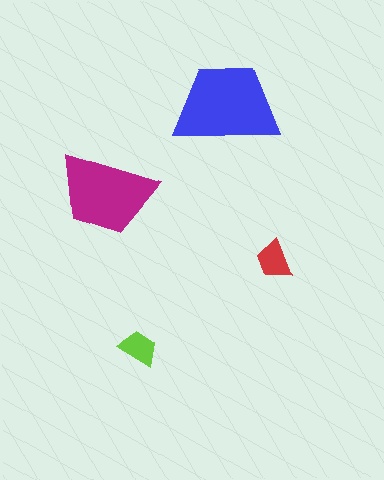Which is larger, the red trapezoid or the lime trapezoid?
The red one.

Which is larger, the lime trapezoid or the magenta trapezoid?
The magenta one.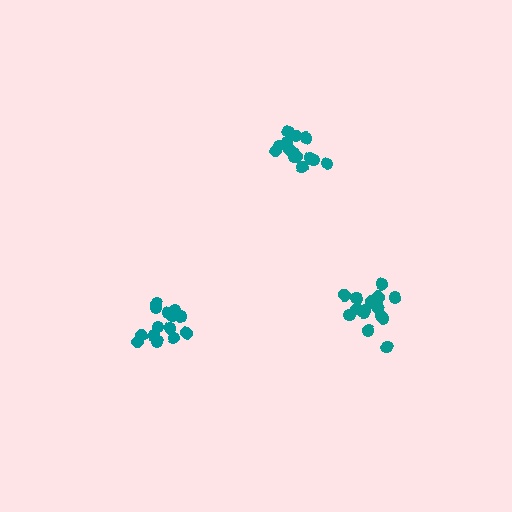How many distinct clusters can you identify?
There are 3 distinct clusters.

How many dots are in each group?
Group 1: 14 dots, Group 2: 17 dots, Group 3: 14 dots (45 total).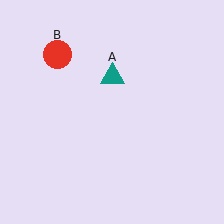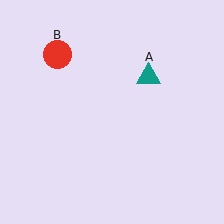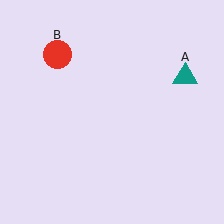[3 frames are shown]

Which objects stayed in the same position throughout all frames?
Red circle (object B) remained stationary.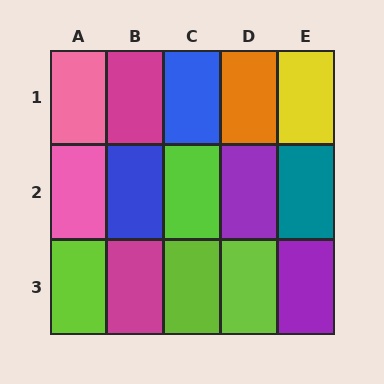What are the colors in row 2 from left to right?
Pink, blue, lime, purple, teal.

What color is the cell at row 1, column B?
Magenta.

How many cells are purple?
2 cells are purple.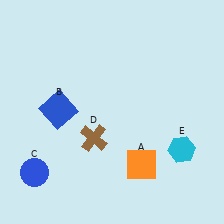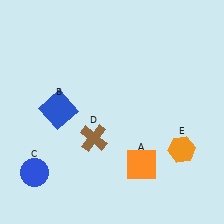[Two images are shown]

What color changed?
The hexagon (E) changed from cyan in Image 1 to orange in Image 2.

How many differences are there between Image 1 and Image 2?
There is 1 difference between the two images.